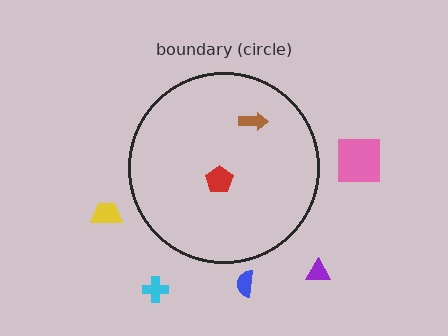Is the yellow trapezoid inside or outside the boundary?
Outside.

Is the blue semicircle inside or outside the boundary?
Outside.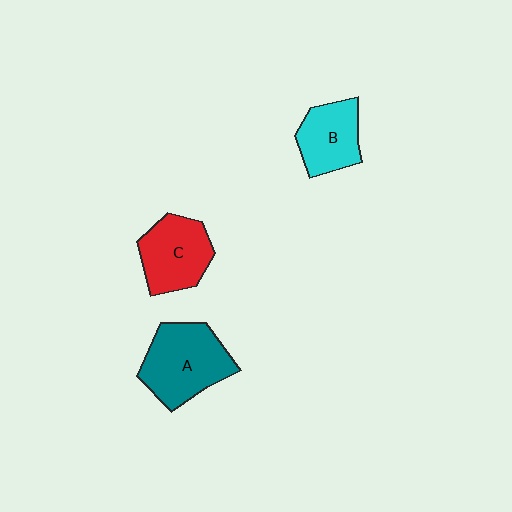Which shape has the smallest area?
Shape B (cyan).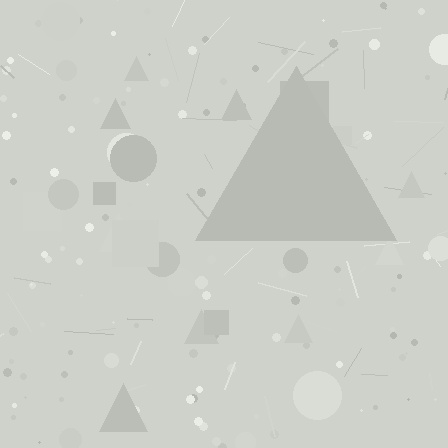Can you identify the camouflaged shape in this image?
The camouflaged shape is a triangle.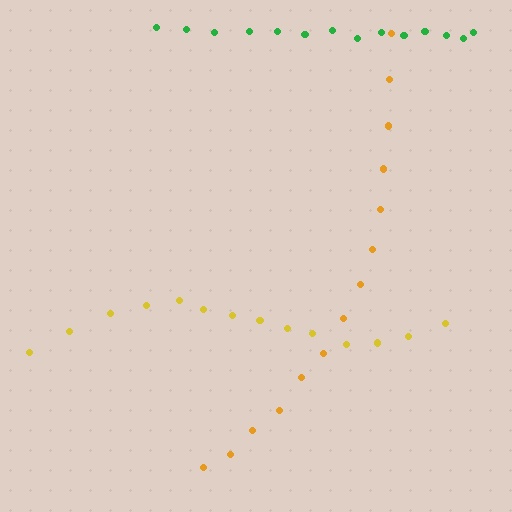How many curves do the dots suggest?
There are 3 distinct paths.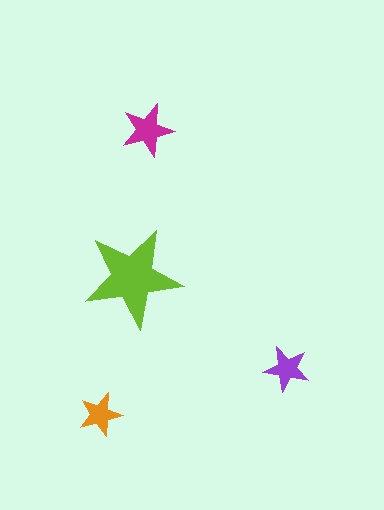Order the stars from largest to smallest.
the lime one, the magenta one, the purple one, the orange one.